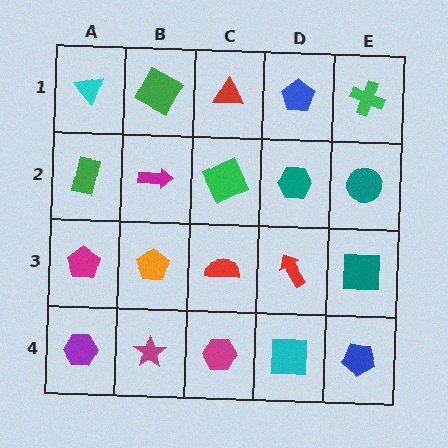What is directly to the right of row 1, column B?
A red triangle.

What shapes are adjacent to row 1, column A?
A green rectangle (row 2, column A), a green square (row 1, column B).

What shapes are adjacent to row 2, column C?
A red triangle (row 1, column C), a red semicircle (row 3, column C), a magenta arrow (row 2, column B), a teal hexagon (row 2, column D).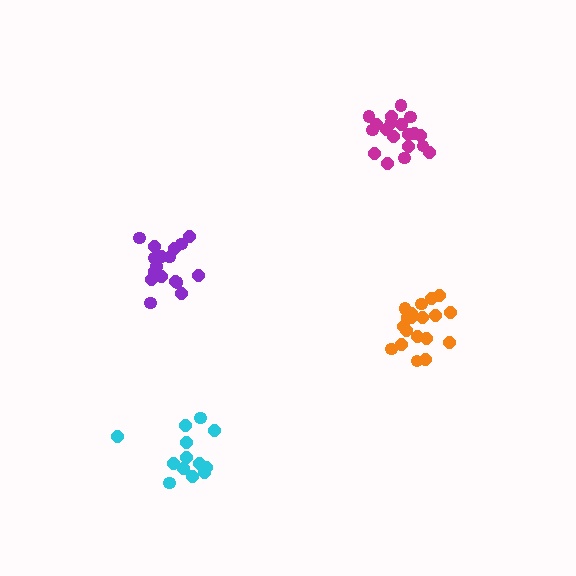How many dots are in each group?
Group 1: 13 dots, Group 2: 19 dots, Group 3: 17 dots, Group 4: 19 dots (68 total).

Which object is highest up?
The magenta cluster is topmost.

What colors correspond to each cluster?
The clusters are colored: cyan, magenta, purple, orange.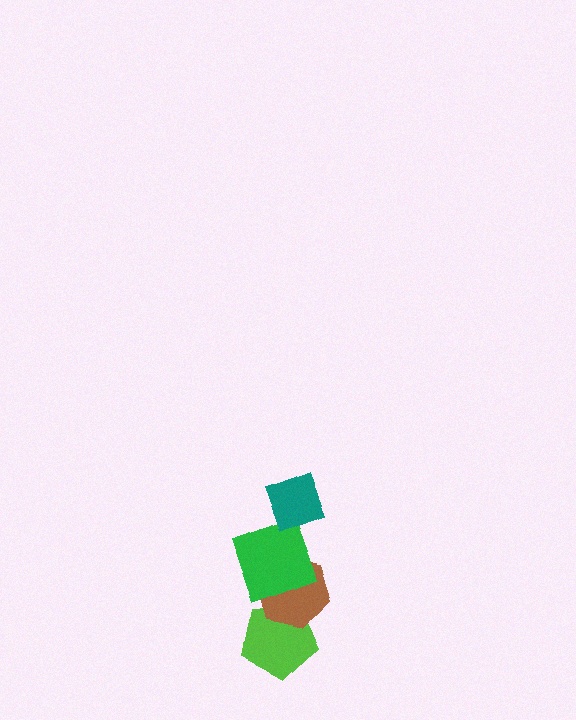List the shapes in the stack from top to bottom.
From top to bottom: the teal diamond, the green square, the brown hexagon, the lime pentagon.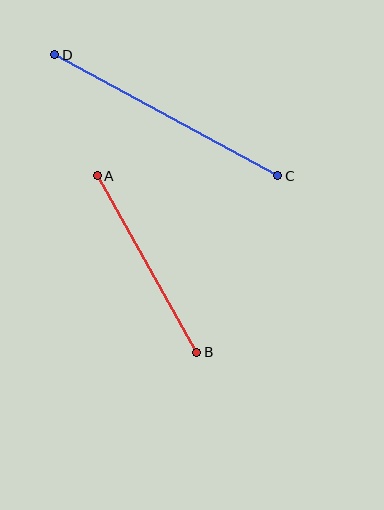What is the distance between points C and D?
The distance is approximately 253 pixels.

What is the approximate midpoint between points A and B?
The midpoint is at approximately (147, 264) pixels.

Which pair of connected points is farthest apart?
Points C and D are farthest apart.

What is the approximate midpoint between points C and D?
The midpoint is at approximately (166, 115) pixels.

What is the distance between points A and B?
The distance is approximately 202 pixels.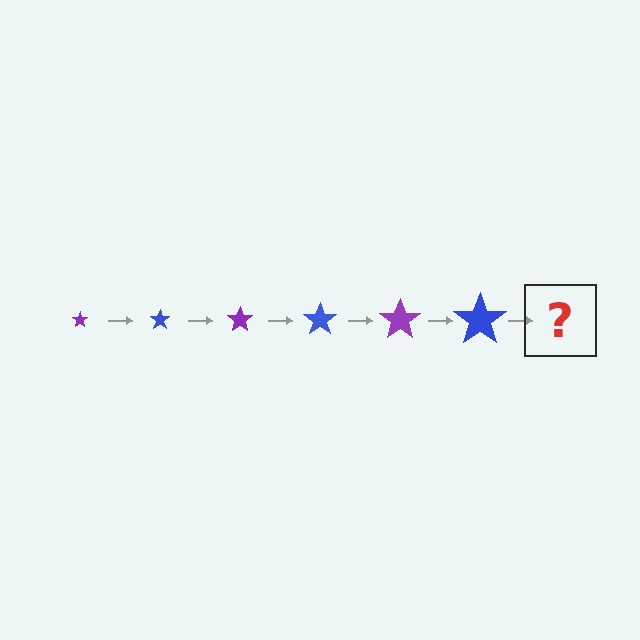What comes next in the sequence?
The next element should be a purple star, larger than the previous one.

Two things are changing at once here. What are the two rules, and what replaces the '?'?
The two rules are that the star grows larger each step and the color cycles through purple and blue. The '?' should be a purple star, larger than the previous one.